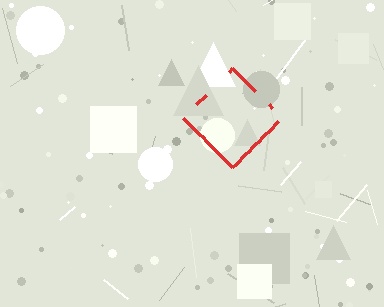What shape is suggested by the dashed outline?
The dashed outline suggests a diamond.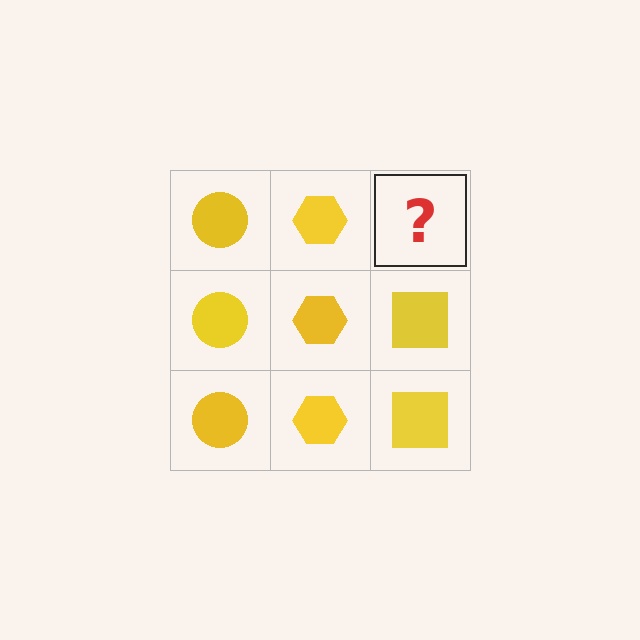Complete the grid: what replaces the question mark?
The question mark should be replaced with a yellow square.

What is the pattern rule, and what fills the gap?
The rule is that each column has a consistent shape. The gap should be filled with a yellow square.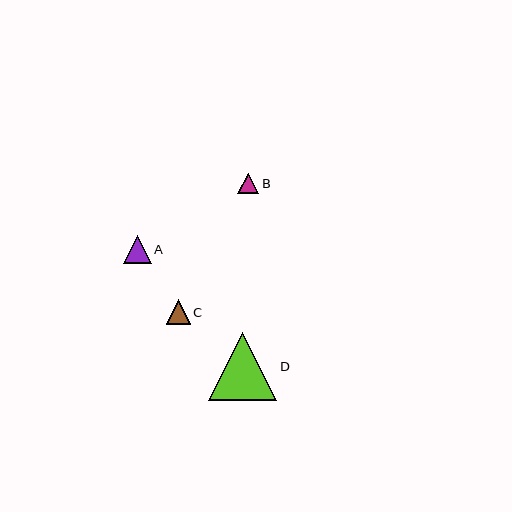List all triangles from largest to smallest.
From largest to smallest: D, A, C, B.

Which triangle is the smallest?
Triangle B is the smallest with a size of approximately 21 pixels.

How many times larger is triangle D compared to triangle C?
Triangle D is approximately 2.8 times the size of triangle C.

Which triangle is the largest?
Triangle D is the largest with a size of approximately 68 pixels.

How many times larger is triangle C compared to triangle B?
Triangle C is approximately 1.2 times the size of triangle B.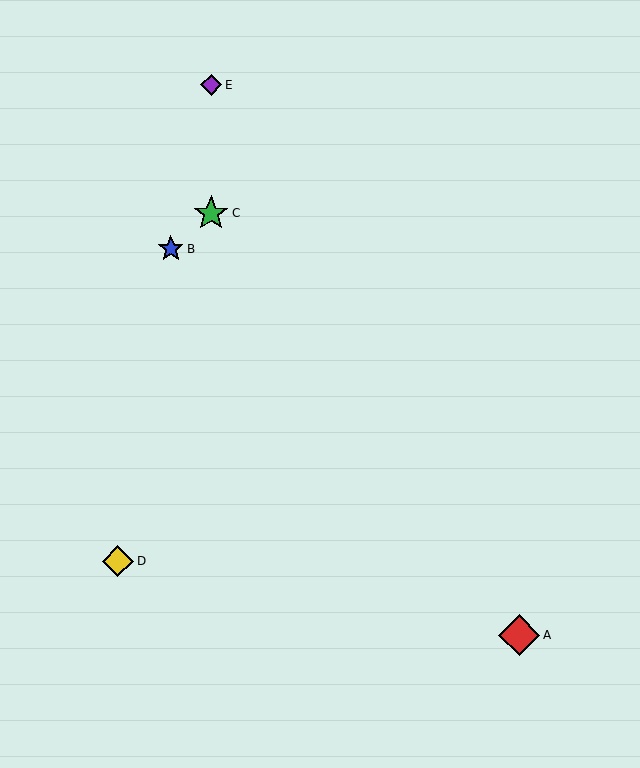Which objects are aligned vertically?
Objects C, E are aligned vertically.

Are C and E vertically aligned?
Yes, both are at x≈211.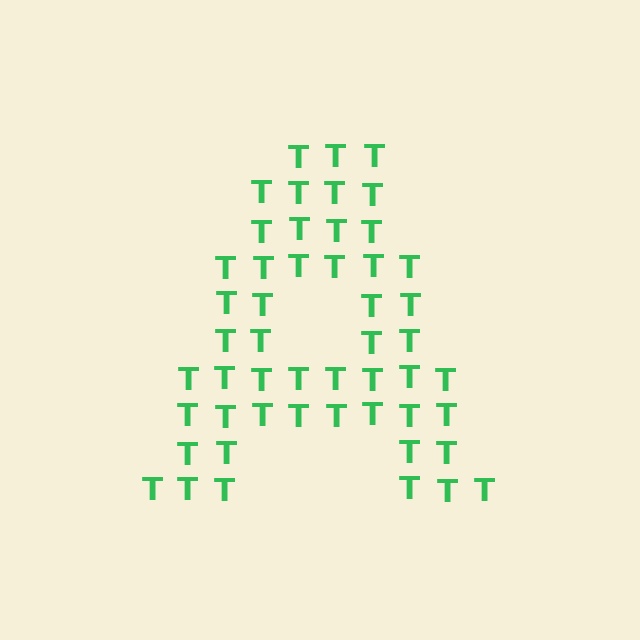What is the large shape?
The large shape is the letter A.